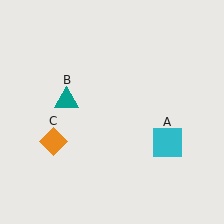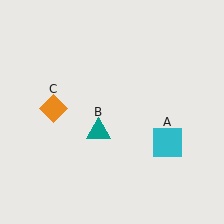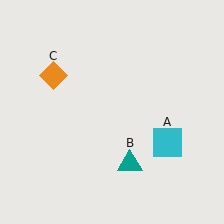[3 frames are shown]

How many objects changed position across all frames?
2 objects changed position: teal triangle (object B), orange diamond (object C).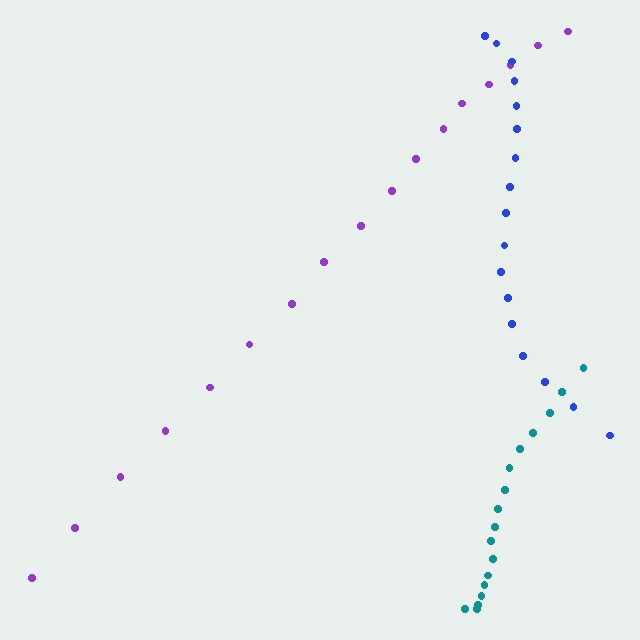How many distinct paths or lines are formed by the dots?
There are 3 distinct paths.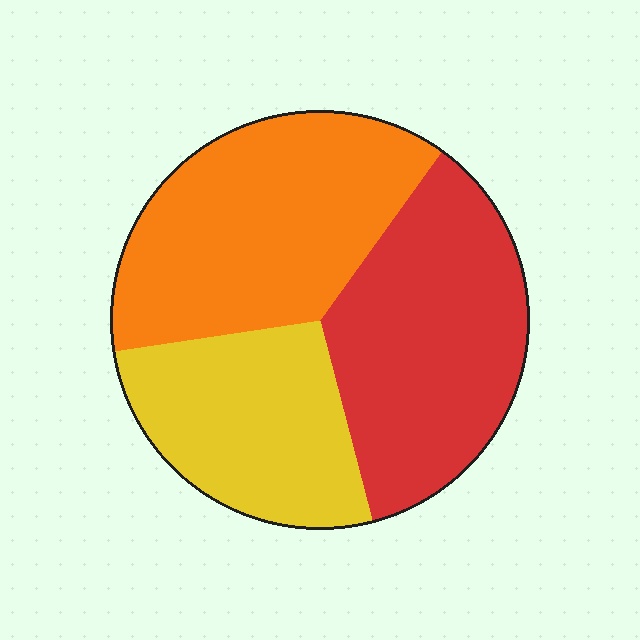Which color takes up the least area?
Yellow, at roughly 25%.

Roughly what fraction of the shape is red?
Red covers 36% of the shape.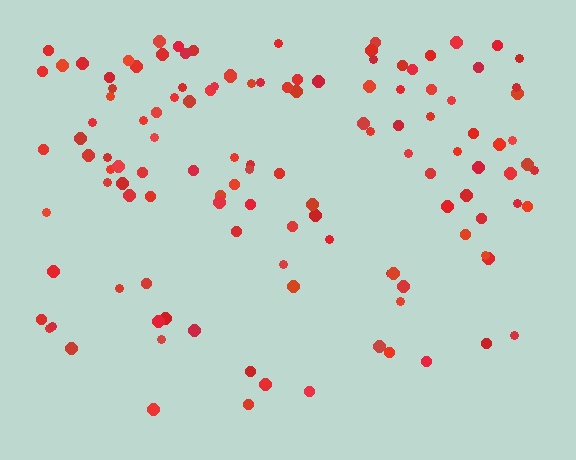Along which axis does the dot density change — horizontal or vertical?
Vertical.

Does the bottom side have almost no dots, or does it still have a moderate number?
Still a moderate number, just noticeably fewer than the top.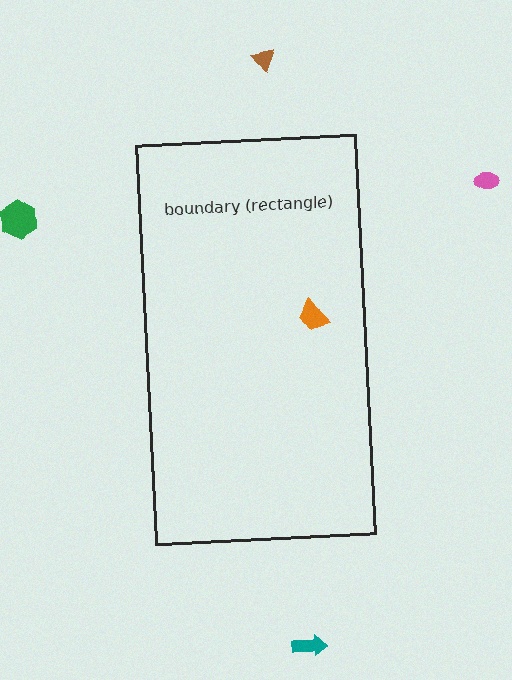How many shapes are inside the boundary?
1 inside, 4 outside.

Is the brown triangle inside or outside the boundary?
Outside.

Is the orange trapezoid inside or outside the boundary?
Inside.